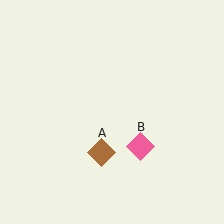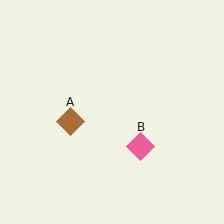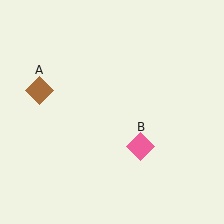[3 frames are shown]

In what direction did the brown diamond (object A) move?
The brown diamond (object A) moved up and to the left.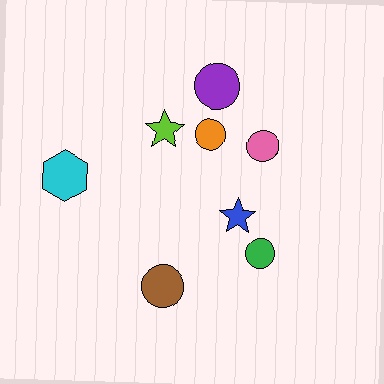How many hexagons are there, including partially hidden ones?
There is 1 hexagon.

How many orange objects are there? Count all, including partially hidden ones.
There is 1 orange object.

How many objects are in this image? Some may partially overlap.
There are 8 objects.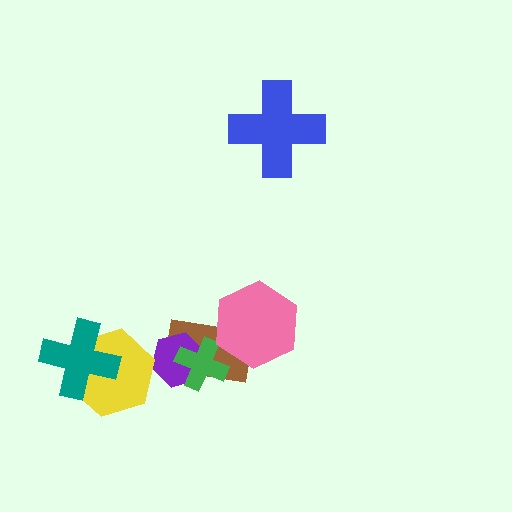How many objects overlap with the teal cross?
1 object overlaps with the teal cross.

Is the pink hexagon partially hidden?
No, no other shape covers it.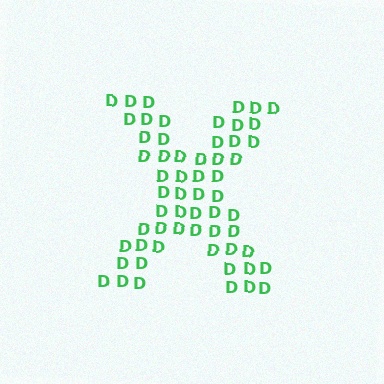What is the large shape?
The large shape is the letter X.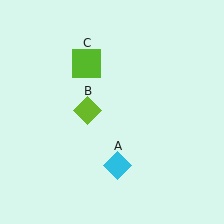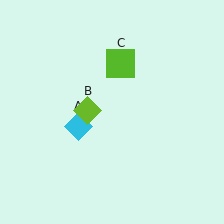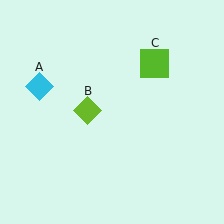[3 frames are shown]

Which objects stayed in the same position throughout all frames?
Lime diamond (object B) remained stationary.